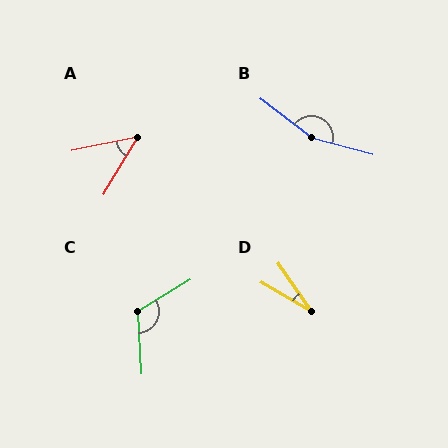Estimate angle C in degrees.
Approximately 118 degrees.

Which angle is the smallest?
D, at approximately 25 degrees.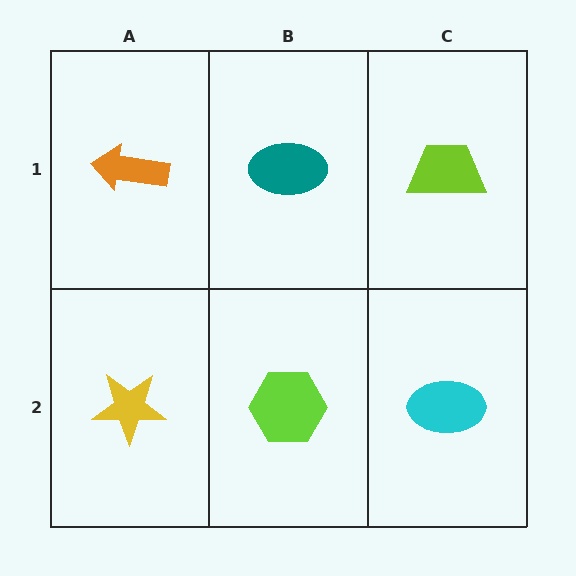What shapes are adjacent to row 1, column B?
A lime hexagon (row 2, column B), an orange arrow (row 1, column A), a lime trapezoid (row 1, column C).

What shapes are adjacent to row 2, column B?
A teal ellipse (row 1, column B), a yellow star (row 2, column A), a cyan ellipse (row 2, column C).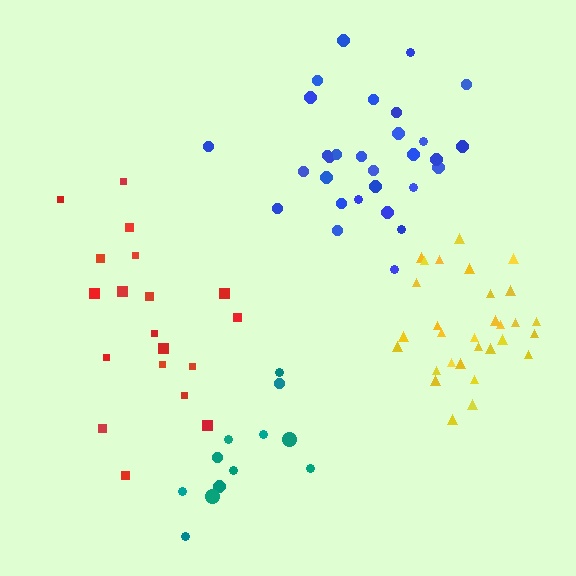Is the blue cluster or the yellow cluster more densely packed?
Yellow.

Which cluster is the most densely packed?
Yellow.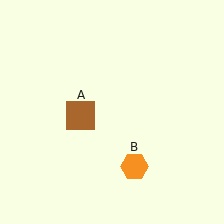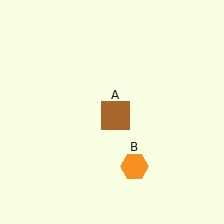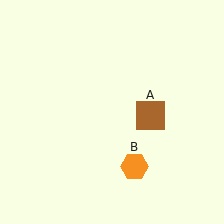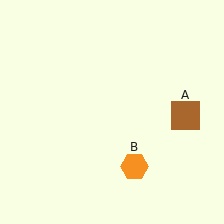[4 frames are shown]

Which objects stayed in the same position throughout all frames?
Orange hexagon (object B) remained stationary.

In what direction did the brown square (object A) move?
The brown square (object A) moved right.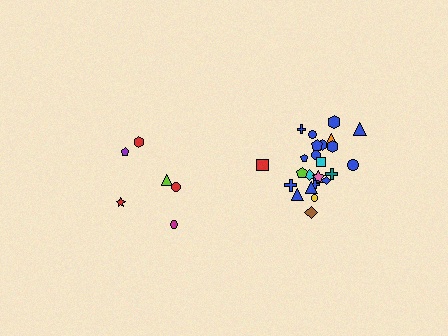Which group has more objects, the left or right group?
The right group.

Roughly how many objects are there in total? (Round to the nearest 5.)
Roughly 30 objects in total.